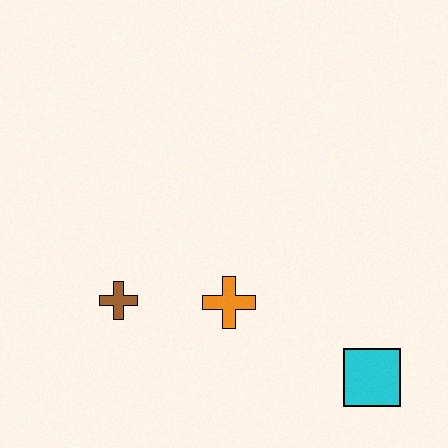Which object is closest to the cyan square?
The orange cross is closest to the cyan square.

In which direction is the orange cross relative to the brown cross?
The orange cross is to the right of the brown cross.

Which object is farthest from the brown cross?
The cyan square is farthest from the brown cross.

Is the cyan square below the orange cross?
Yes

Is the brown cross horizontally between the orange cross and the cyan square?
No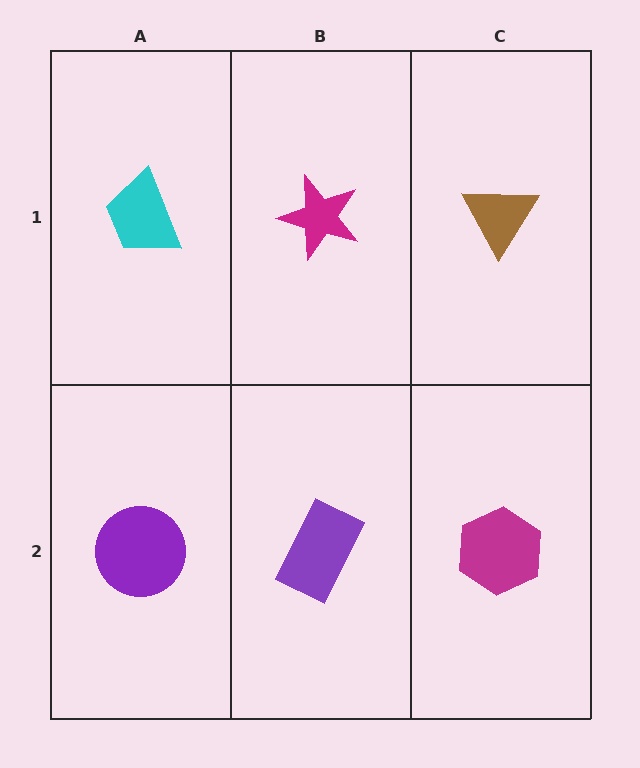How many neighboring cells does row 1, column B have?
3.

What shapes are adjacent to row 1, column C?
A magenta hexagon (row 2, column C), a magenta star (row 1, column B).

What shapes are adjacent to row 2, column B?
A magenta star (row 1, column B), a purple circle (row 2, column A), a magenta hexagon (row 2, column C).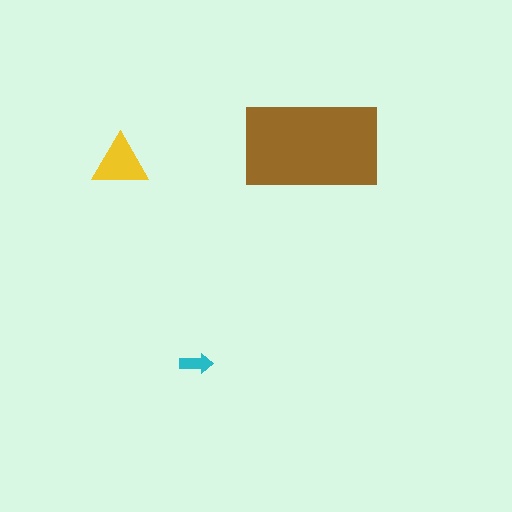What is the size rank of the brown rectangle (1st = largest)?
1st.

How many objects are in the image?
There are 3 objects in the image.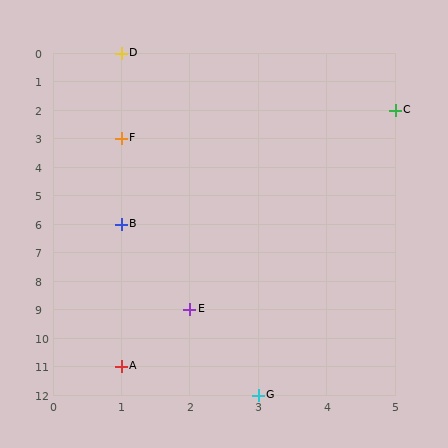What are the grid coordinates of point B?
Point B is at grid coordinates (1, 6).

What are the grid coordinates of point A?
Point A is at grid coordinates (1, 11).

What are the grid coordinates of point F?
Point F is at grid coordinates (1, 3).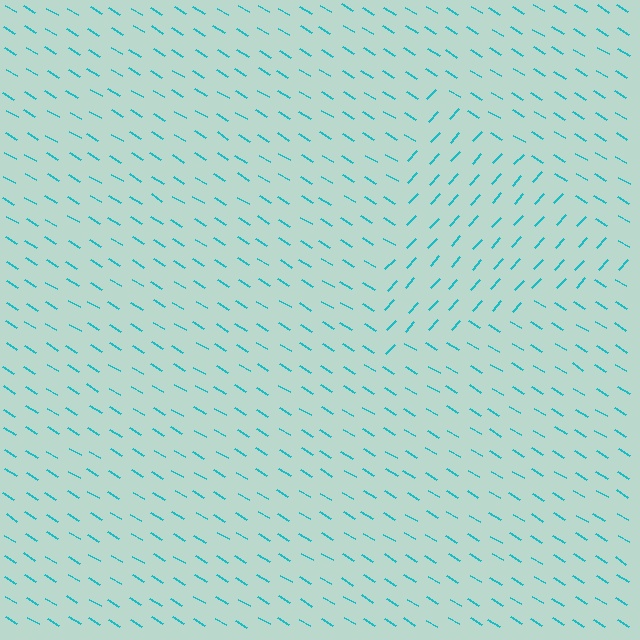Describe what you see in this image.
The image is filled with small cyan line segments. A triangle region in the image has lines oriented differently from the surrounding lines, creating a visible texture boundary.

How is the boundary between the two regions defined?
The boundary is defined purely by a change in line orientation (approximately 78 degrees difference). All lines are the same color and thickness.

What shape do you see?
I see a triangle.